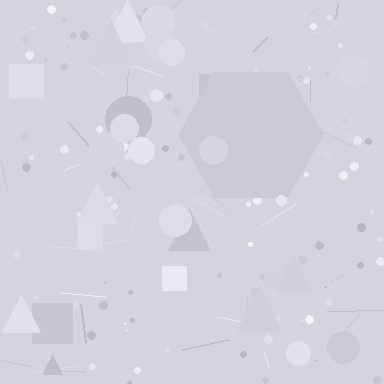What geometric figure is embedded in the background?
A hexagon is embedded in the background.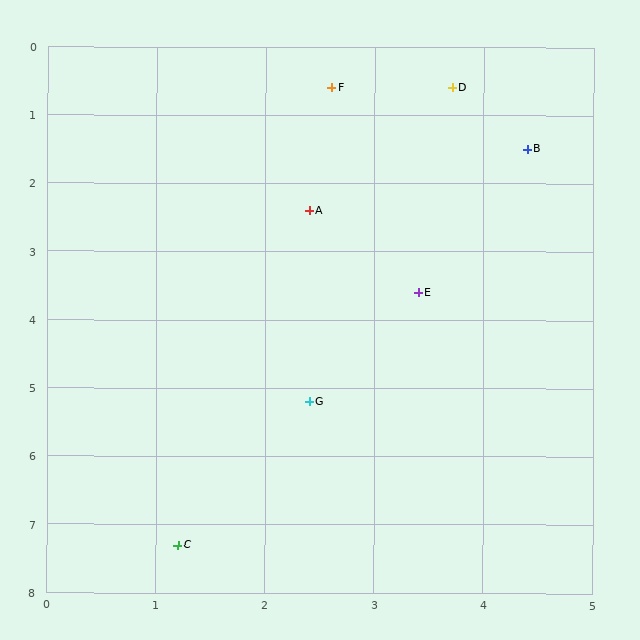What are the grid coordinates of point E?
Point E is at approximately (3.4, 3.6).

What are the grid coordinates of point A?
Point A is at approximately (2.4, 2.4).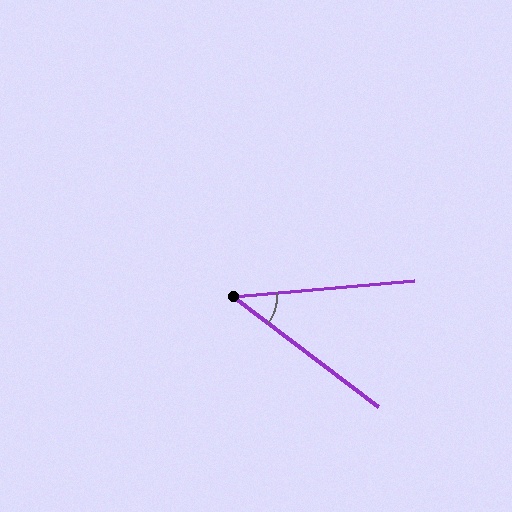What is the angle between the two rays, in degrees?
Approximately 43 degrees.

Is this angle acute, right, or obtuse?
It is acute.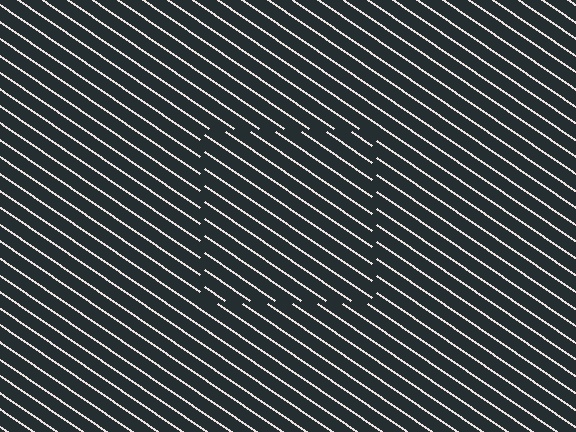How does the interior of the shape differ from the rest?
The interior of the shape contains the same grating, shifted by half a period — the contour is defined by the phase discontinuity where line-ends from the inner and outer gratings abut.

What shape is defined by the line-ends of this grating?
An illusory square. The interior of the shape contains the same grating, shifted by half a period — the contour is defined by the phase discontinuity where line-ends from the inner and outer gratings abut.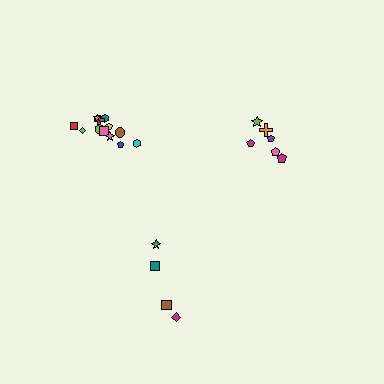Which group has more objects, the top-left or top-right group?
The top-left group.